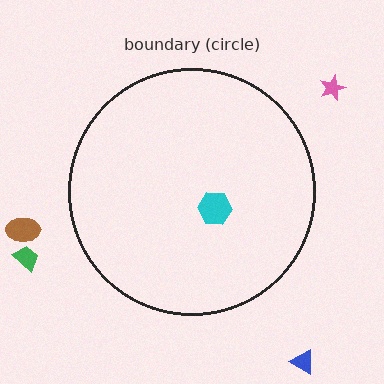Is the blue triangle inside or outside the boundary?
Outside.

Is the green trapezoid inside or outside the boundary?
Outside.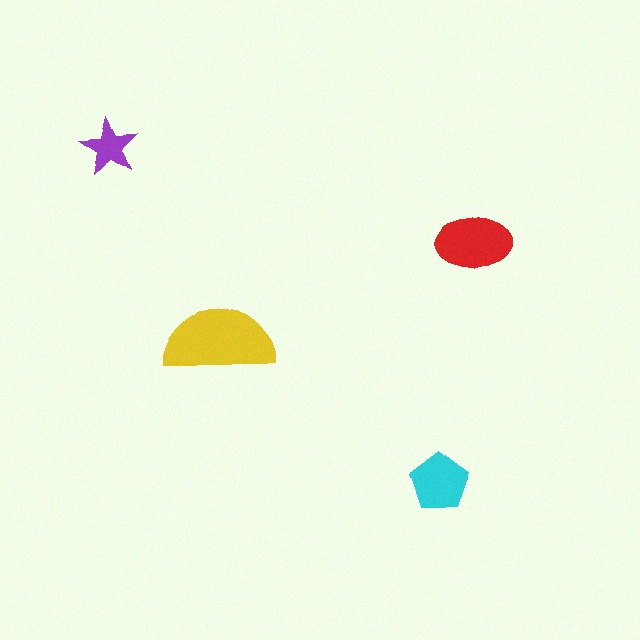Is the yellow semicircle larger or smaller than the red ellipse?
Larger.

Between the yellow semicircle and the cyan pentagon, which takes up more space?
The yellow semicircle.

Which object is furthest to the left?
The purple star is leftmost.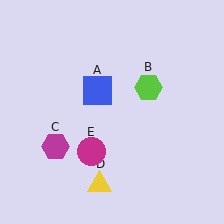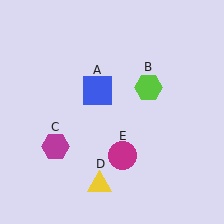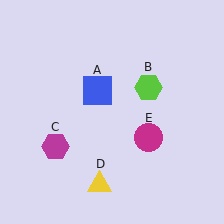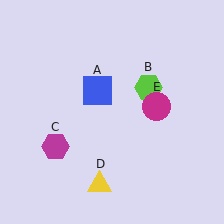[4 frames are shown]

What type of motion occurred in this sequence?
The magenta circle (object E) rotated counterclockwise around the center of the scene.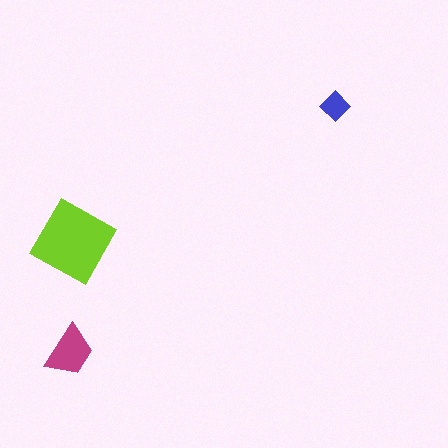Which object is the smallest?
The blue diamond.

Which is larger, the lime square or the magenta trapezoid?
The lime square.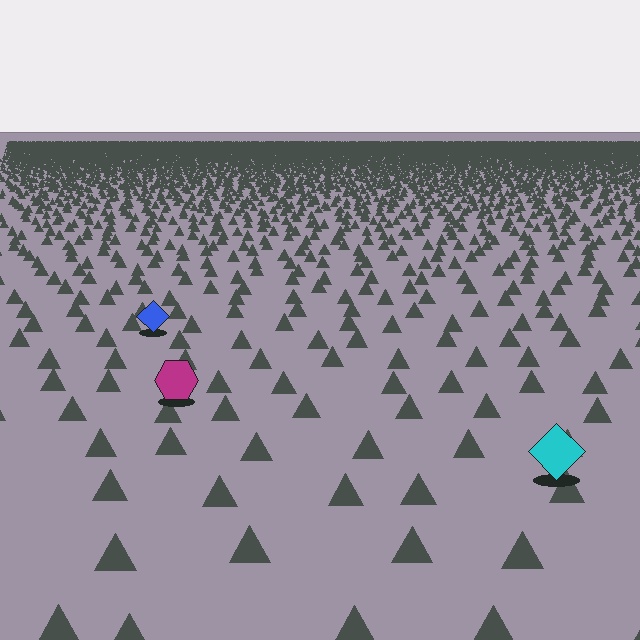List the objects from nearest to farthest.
From nearest to farthest: the cyan diamond, the magenta hexagon, the blue diamond.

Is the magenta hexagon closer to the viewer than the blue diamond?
Yes. The magenta hexagon is closer — you can tell from the texture gradient: the ground texture is coarser near it.